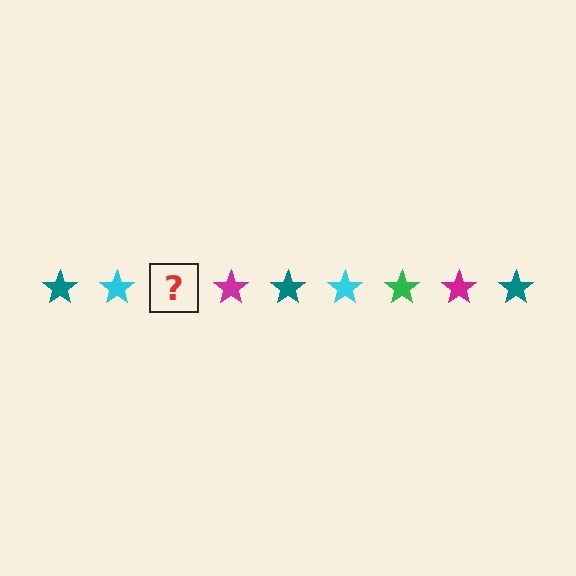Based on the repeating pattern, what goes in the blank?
The blank should be a green star.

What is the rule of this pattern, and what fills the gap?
The rule is that the pattern cycles through teal, cyan, green, magenta stars. The gap should be filled with a green star.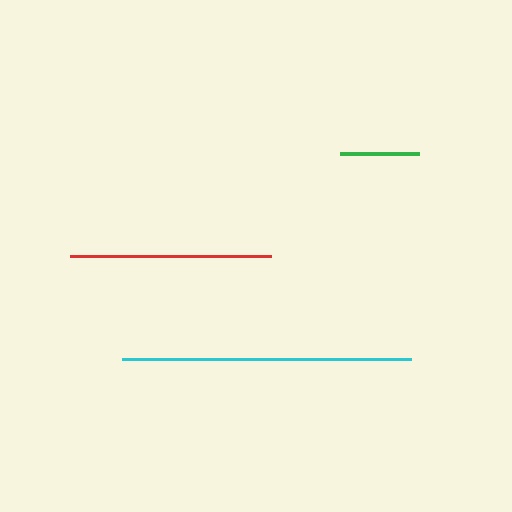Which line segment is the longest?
The cyan line is the longest at approximately 289 pixels.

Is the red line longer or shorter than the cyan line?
The cyan line is longer than the red line.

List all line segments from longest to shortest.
From longest to shortest: cyan, red, green.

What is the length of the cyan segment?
The cyan segment is approximately 289 pixels long.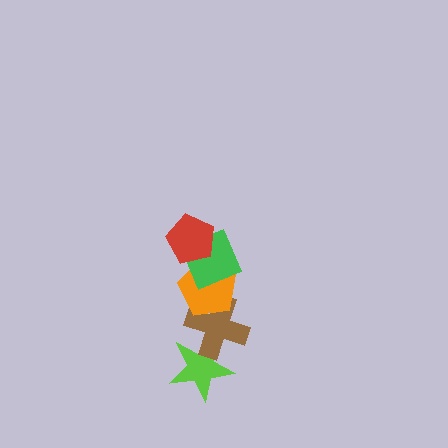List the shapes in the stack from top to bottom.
From top to bottom: the red pentagon, the green square, the orange pentagon, the brown cross, the lime star.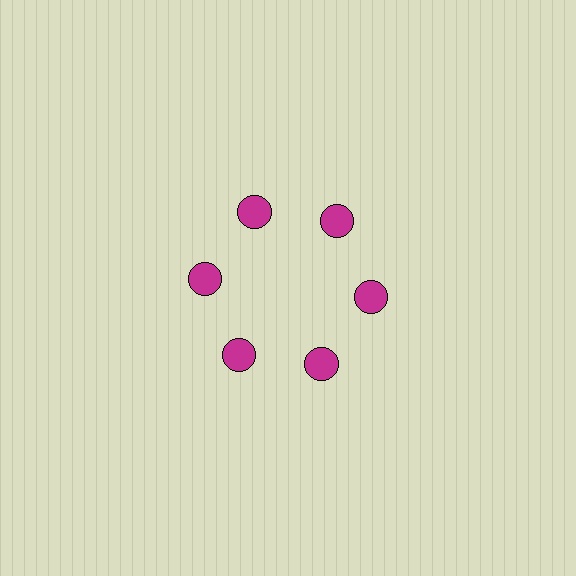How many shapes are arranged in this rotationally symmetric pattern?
There are 6 shapes, arranged in 6 groups of 1.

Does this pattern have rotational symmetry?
Yes, this pattern has 6-fold rotational symmetry. It looks the same after rotating 60 degrees around the center.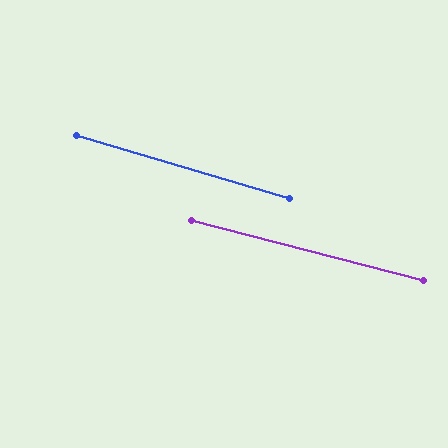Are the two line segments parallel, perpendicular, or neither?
Parallel — their directions differ by only 1.9°.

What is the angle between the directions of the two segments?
Approximately 2 degrees.